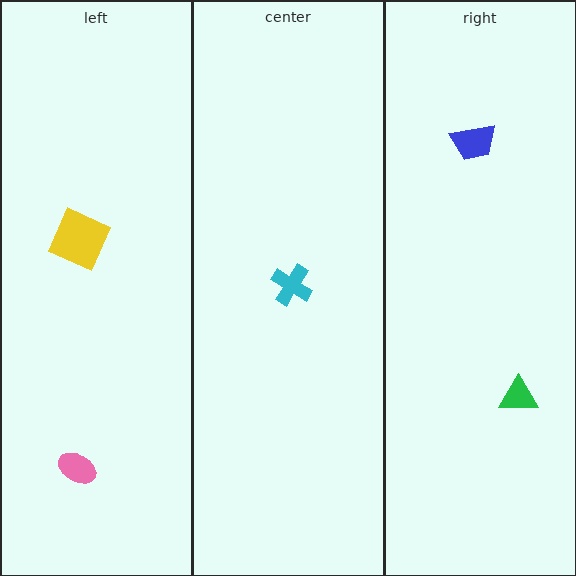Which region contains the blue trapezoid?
The right region.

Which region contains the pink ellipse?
The left region.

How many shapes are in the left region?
2.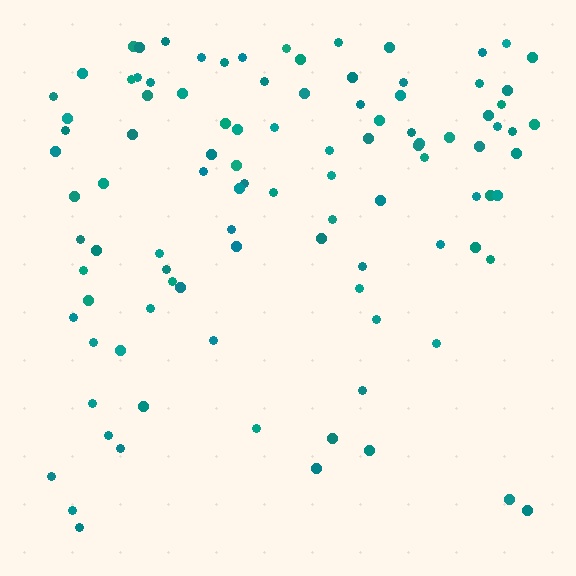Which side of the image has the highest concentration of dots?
The top.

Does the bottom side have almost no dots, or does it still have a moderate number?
Still a moderate number, just noticeably fewer than the top.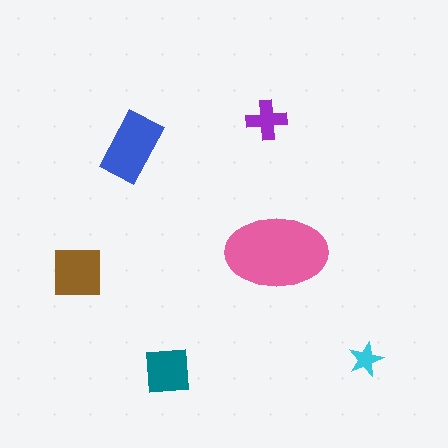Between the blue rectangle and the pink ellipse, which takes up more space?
The pink ellipse.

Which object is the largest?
The pink ellipse.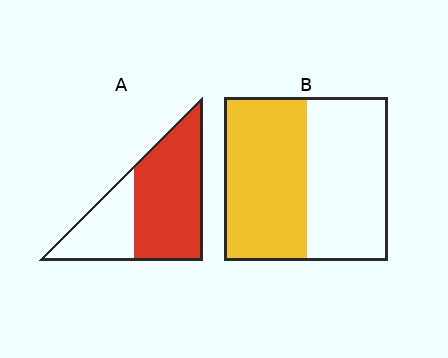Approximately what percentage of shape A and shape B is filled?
A is approximately 65% and B is approximately 50%.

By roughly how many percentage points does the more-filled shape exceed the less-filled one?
By roughly 15 percentage points (A over B).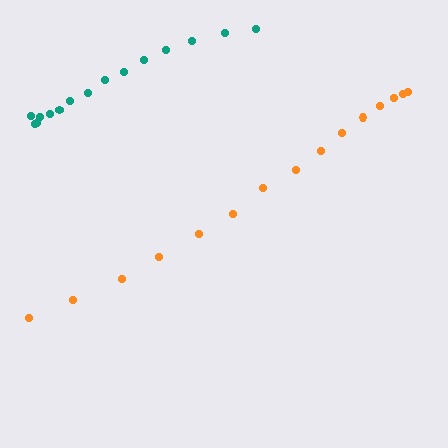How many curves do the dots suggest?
There are 2 distinct paths.